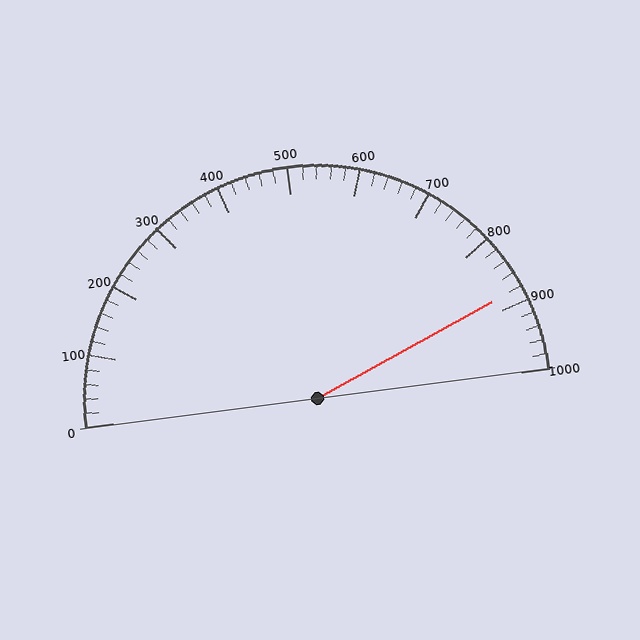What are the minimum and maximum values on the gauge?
The gauge ranges from 0 to 1000.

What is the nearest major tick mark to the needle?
The nearest major tick mark is 900.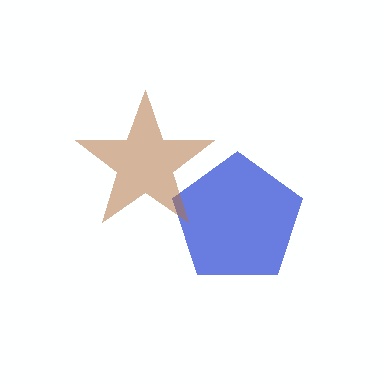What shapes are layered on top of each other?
The layered shapes are: a blue pentagon, a brown star.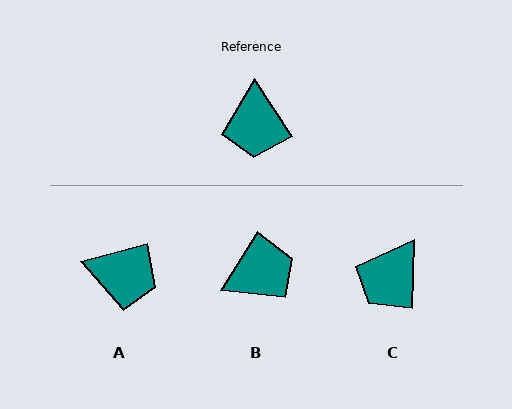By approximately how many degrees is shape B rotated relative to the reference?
Approximately 115 degrees counter-clockwise.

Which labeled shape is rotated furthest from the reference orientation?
B, about 115 degrees away.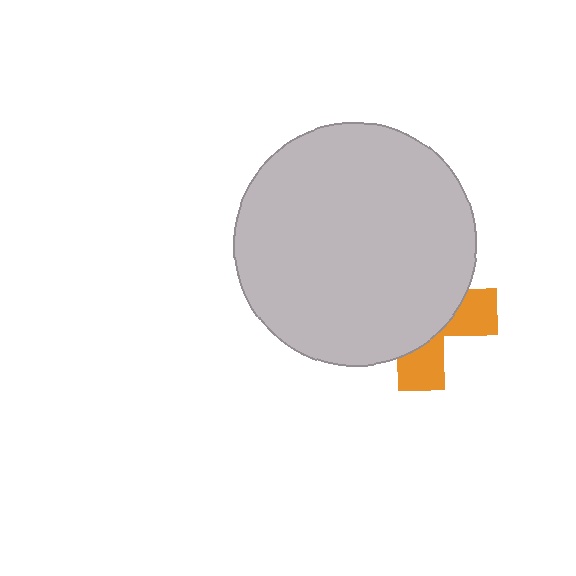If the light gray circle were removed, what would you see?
You would see the complete orange cross.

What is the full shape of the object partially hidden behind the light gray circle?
The partially hidden object is an orange cross.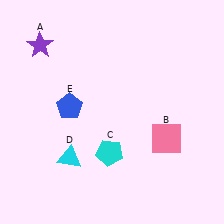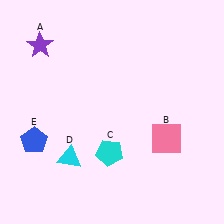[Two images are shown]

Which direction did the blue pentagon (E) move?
The blue pentagon (E) moved left.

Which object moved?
The blue pentagon (E) moved left.